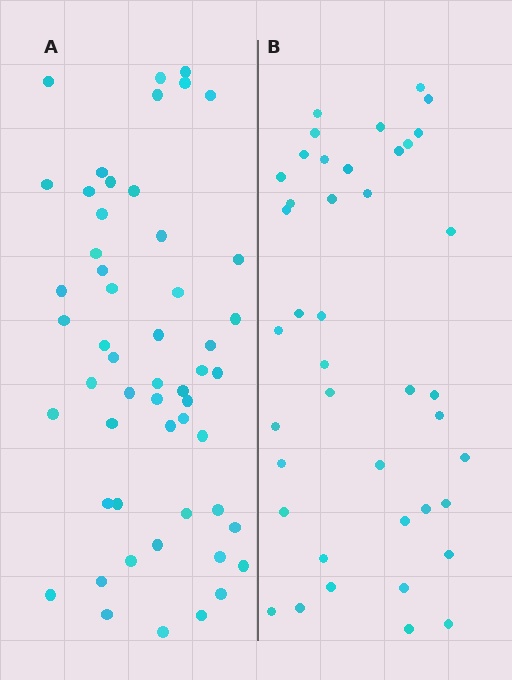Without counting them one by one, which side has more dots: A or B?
Region A (the left region) has more dots.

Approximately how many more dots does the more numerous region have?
Region A has roughly 12 or so more dots than region B.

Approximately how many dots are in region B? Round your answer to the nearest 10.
About 40 dots. (The exact count is 41, which rounds to 40.)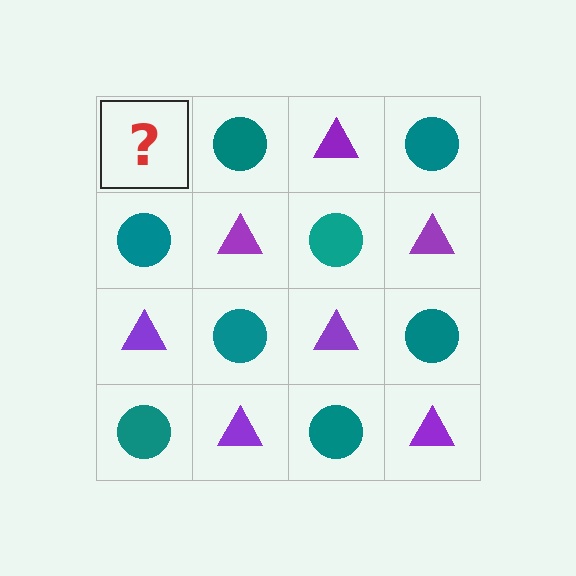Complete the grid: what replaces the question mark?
The question mark should be replaced with a purple triangle.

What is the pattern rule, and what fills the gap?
The rule is that it alternates purple triangle and teal circle in a checkerboard pattern. The gap should be filled with a purple triangle.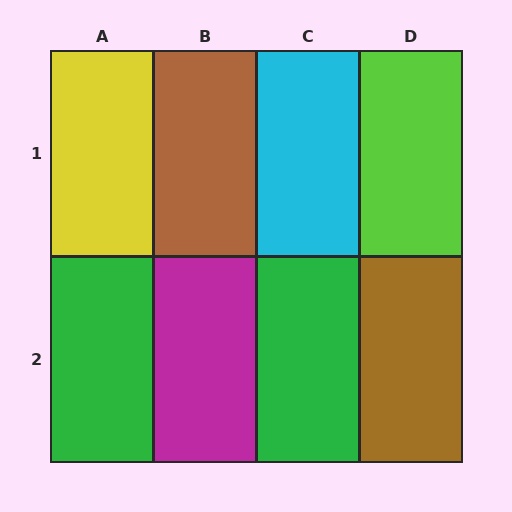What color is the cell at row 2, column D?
Brown.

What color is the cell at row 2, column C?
Green.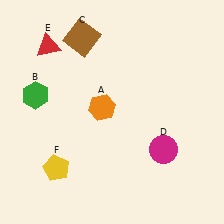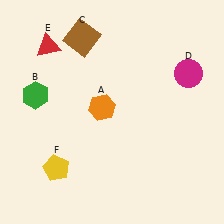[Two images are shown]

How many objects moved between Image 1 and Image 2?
1 object moved between the two images.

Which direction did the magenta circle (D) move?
The magenta circle (D) moved up.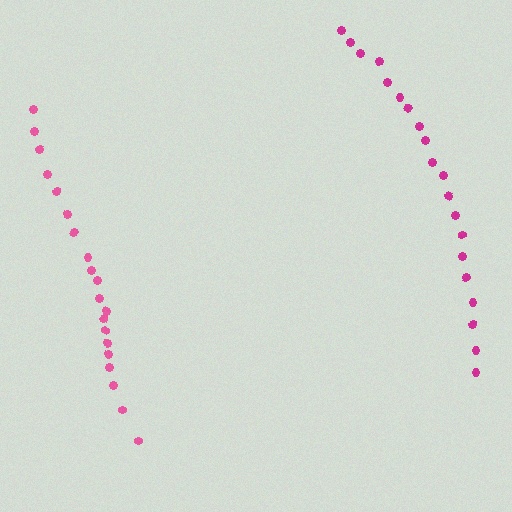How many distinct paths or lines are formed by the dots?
There are 2 distinct paths.